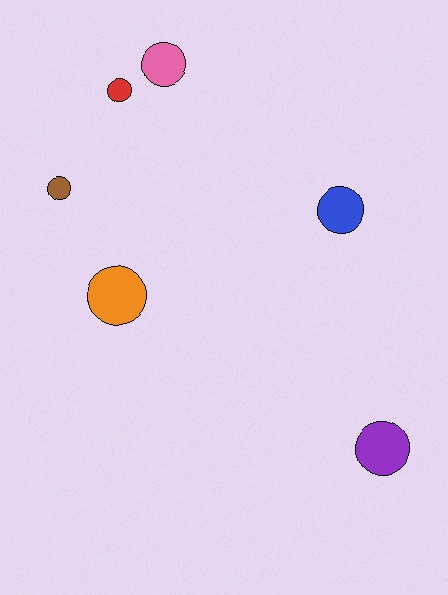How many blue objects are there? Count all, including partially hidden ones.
There is 1 blue object.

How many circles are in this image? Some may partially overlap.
There are 6 circles.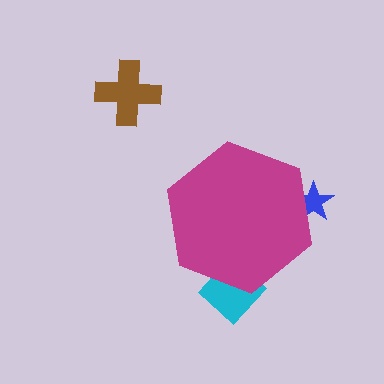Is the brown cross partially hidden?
No, the brown cross is fully visible.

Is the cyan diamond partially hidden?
Yes, the cyan diamond is partially hidden behind the magenta hexagon.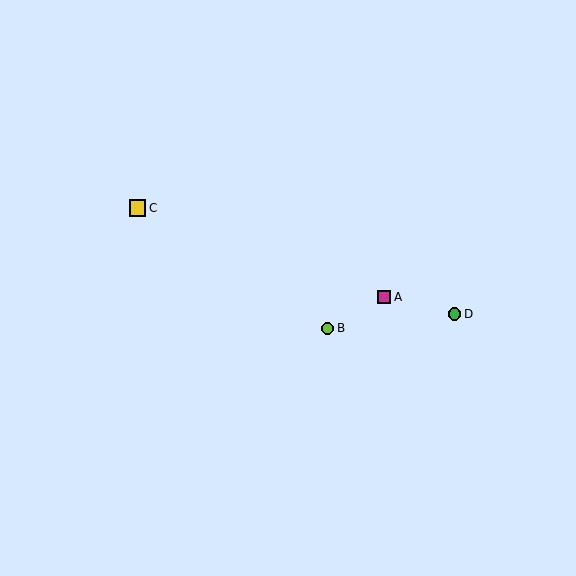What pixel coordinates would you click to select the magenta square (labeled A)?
Click at (384, 297) to select the magenta square A.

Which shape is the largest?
The yellow square (labeled C) is the largest.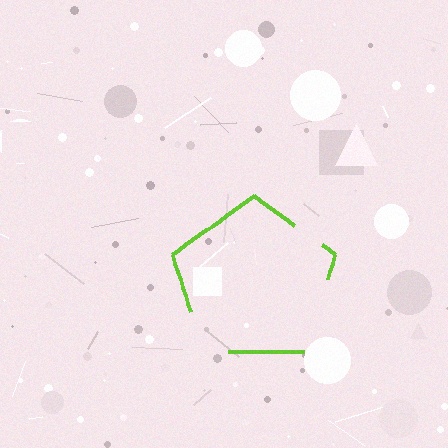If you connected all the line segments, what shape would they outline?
They would outline a pentagon.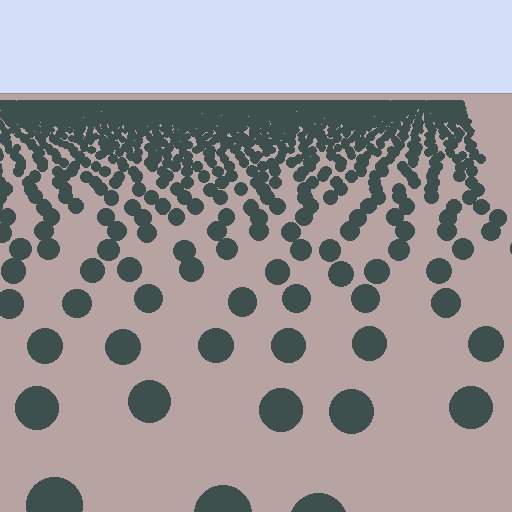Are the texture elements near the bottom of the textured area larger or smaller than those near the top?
Larger. Near the bottom, elements are closer to the viewer and appear at a bigger on-screen size.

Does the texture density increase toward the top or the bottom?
Density increases toward the top.